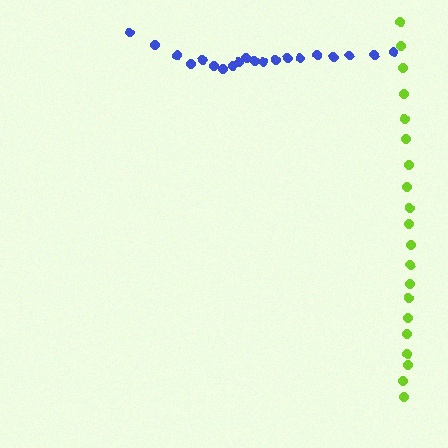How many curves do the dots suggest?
There are 2 distinct paths.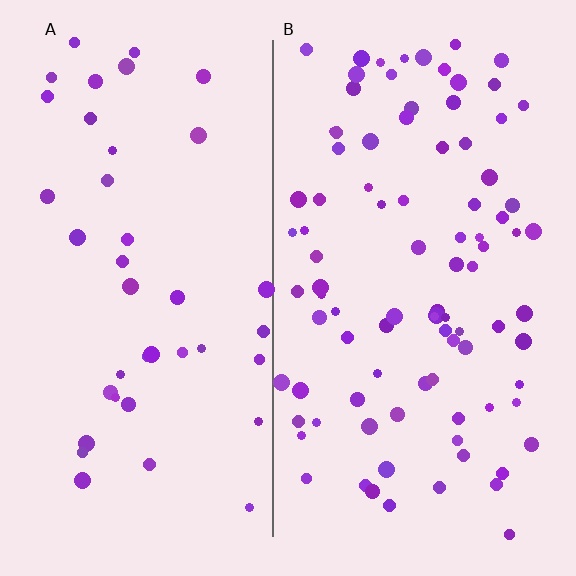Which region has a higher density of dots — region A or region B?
B (the right).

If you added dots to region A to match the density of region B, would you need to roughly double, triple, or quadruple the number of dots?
Approximately double.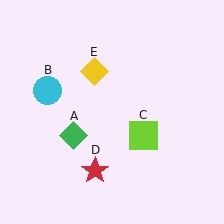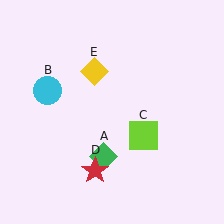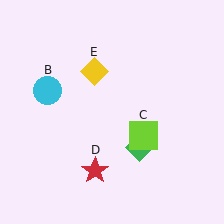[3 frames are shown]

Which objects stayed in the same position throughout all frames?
Cyan circle (object B) and lime square (object C) and red star (object D) and yellow diamond (object E) remained stationary.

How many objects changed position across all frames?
1 object changed position: green diamond (object A).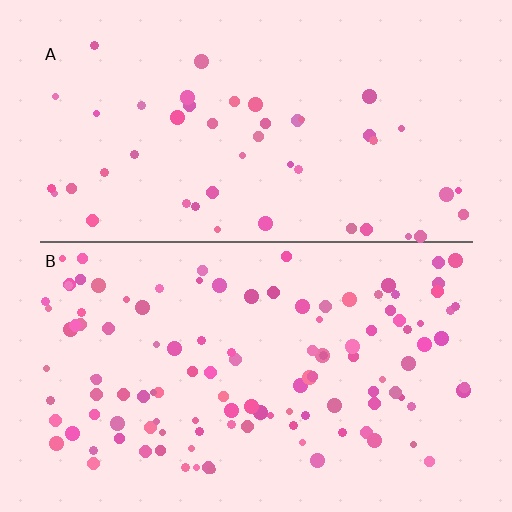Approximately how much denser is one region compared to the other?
Approximately 2.5× — region B over region A.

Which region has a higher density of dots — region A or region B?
B (the bottom).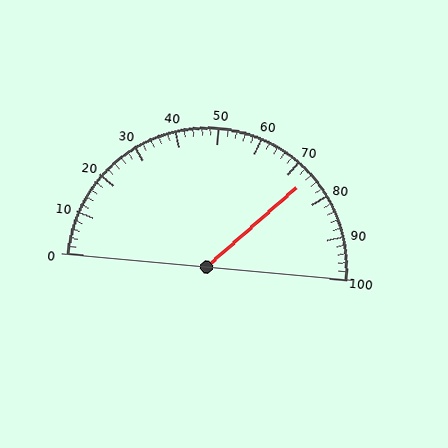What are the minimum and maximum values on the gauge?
The gauge ranges from 0 to 100.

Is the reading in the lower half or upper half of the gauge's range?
The reading is in the upper half of the range (0 to 100).